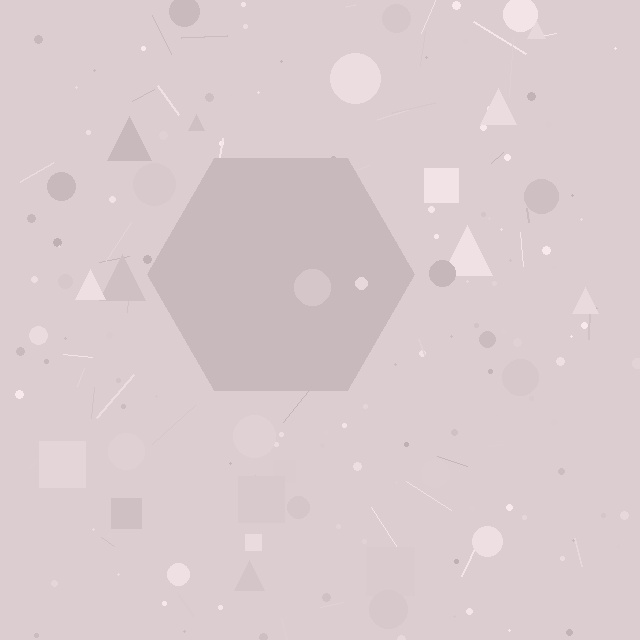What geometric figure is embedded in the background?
A hexagon is embedded in the background.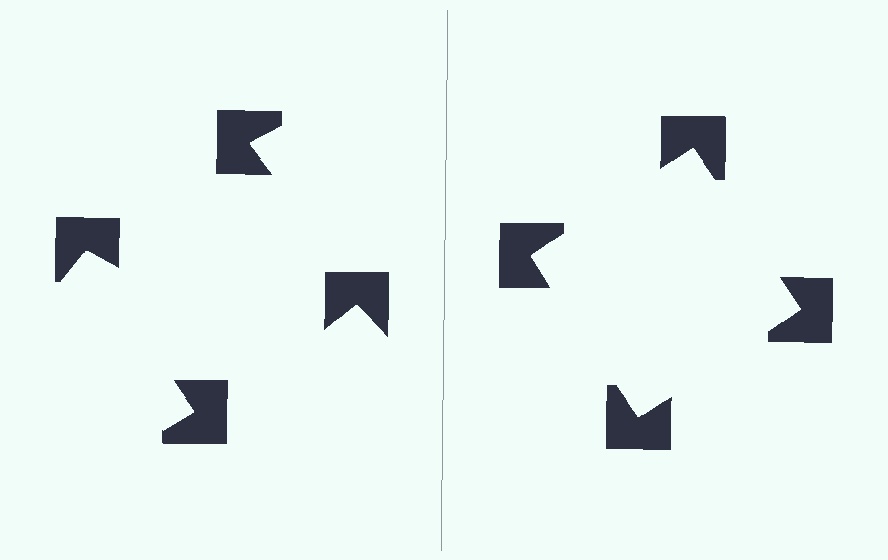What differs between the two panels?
The notched squares are positioned identically on both sides; only the wedge orientations differ. On the right they align to a square; on the left they are misaligned.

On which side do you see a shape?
An illusory square appears on the right side. On the left side the wedge cuts are rotated, so no coherent shape forms.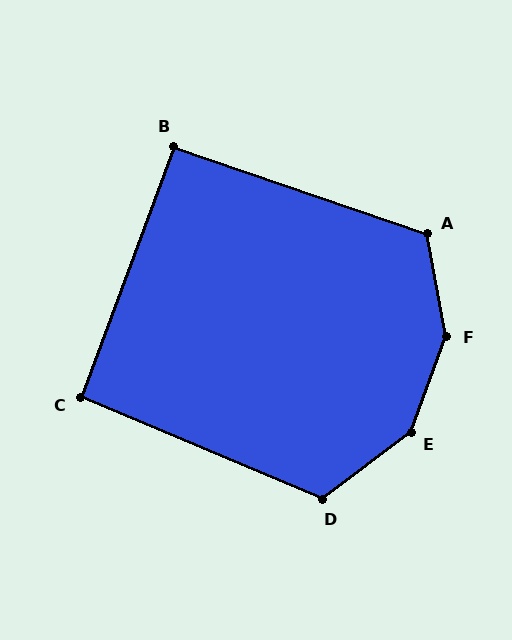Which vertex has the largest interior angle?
F, at approximately 149 degrees.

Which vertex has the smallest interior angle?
B, at approximately 92 degrees.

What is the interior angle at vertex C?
Approximately 93 degrees (approximately right).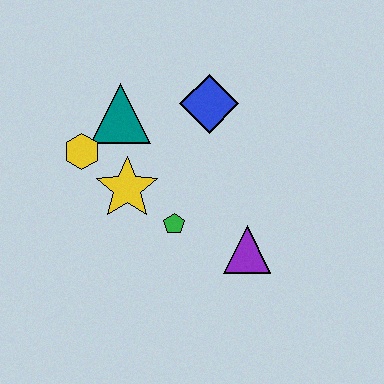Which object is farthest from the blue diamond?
The purple triangle is farthest from the blue diamond.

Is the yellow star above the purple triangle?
Yes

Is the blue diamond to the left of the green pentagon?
No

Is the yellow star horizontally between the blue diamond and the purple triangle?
No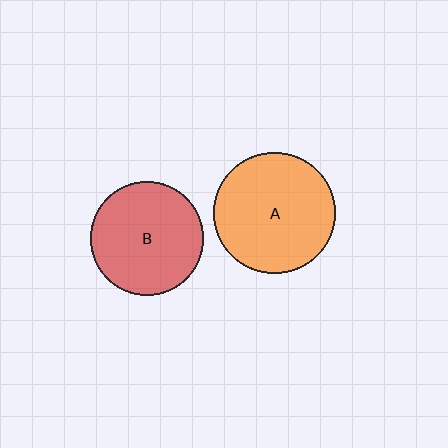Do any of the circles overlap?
No, none of the circles overlap.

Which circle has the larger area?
Circle A (orange).